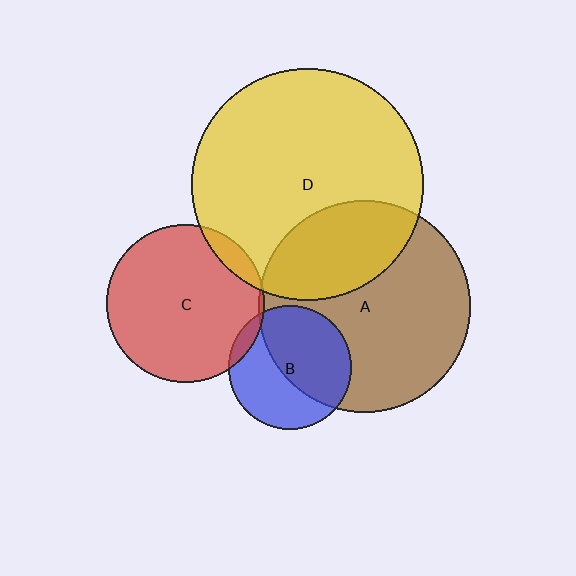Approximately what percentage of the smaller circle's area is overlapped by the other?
Approximately 10%.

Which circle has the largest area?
Circle D (yellow).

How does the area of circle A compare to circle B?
Approximately 2.9 times.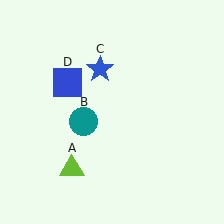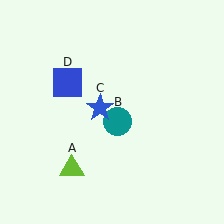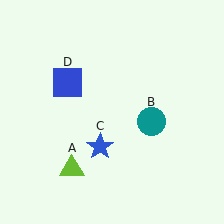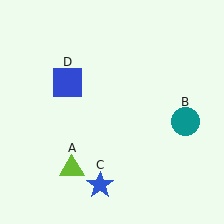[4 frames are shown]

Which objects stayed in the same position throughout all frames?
Lime triangle (object A) and blue square (object D) remained stationary.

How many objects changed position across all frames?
2 objects changed position: teal circle (object B), blue star (object C).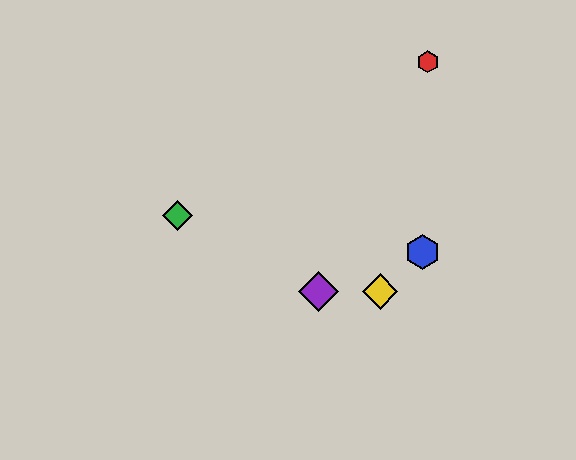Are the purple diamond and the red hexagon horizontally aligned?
No, the purple diamond is at y≈291 and the red hexagon is at y≈62.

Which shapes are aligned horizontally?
The yellow diamond, the purple diamond are aligned horizontally.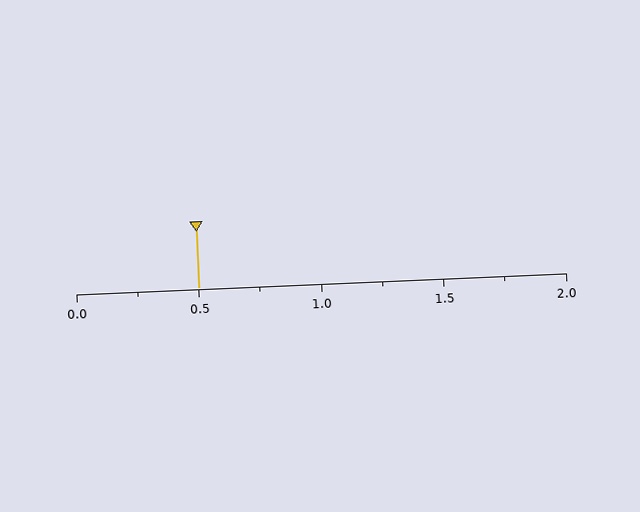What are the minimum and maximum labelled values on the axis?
The axis runs from 0.0 to 2.0.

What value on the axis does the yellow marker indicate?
The marker indicates approximately 0.5.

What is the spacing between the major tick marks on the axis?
The major ticks are spaced 0.5 apart.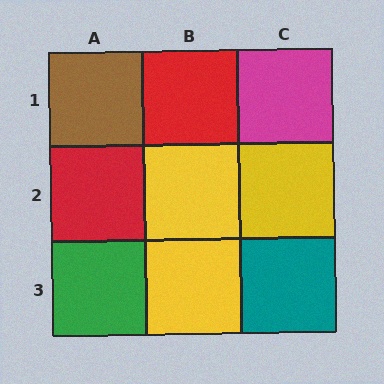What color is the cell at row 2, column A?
Red.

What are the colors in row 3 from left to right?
Green, yellow, teal.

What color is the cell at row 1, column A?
Brown.